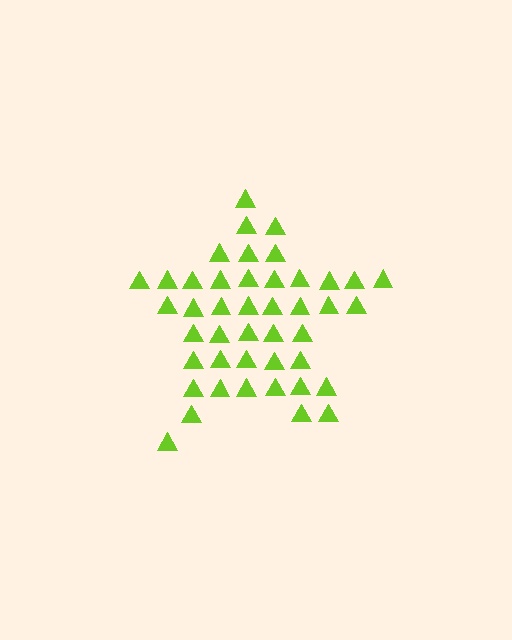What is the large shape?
The large shape is a star.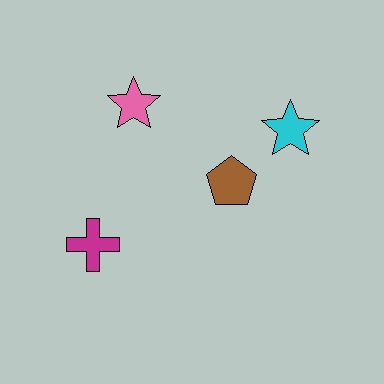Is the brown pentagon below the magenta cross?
No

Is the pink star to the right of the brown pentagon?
No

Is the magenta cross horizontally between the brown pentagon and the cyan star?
No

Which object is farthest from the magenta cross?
The cyan star is farthest from the magenta cross.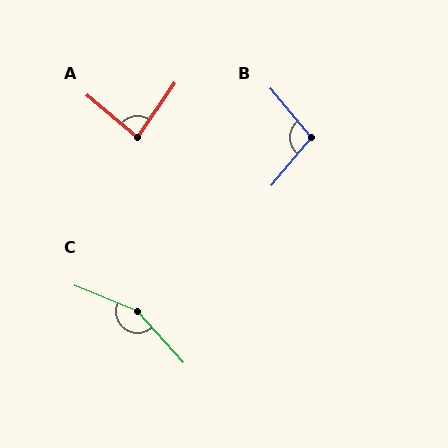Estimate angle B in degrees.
Approximately 101 degrees.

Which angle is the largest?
C, at approximately 154 degrees.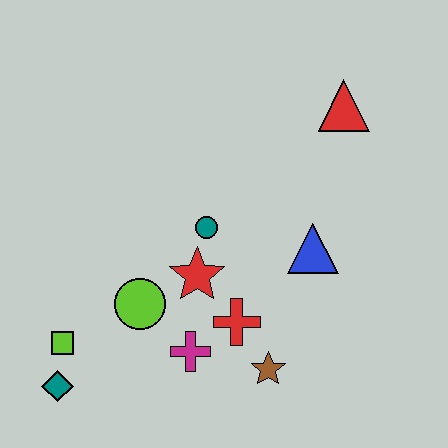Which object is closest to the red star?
The teal circle is closest to the red star.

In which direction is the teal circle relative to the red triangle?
The teal circle is to the left of the red triangle.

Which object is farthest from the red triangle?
The teal diamond is farthest from the red triangle.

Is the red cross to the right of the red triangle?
No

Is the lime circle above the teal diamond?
Yes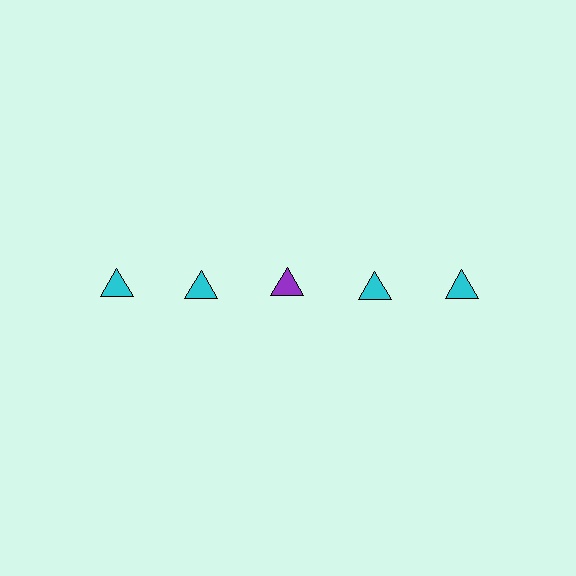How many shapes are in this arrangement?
There are 5 shapes arranged in a grid pattern.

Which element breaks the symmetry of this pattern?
The purple triangle in the top row, center column breaks the symmetry. All other shapes are cyan triangles.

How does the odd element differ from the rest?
It has a different color: purple instead of cyan.